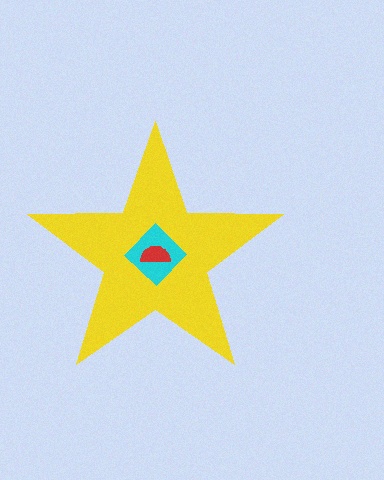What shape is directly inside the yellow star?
The cyan diamond.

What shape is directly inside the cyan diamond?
The red semicircle.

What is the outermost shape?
The yellow star.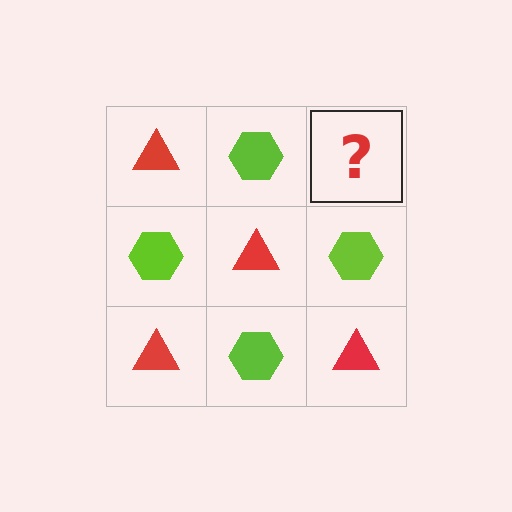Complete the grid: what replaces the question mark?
The question mark should be replaced with a red triangle.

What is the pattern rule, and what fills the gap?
The rule is that it alternates red triangle and lime hexagon in a checkerboard pattern. The gap should be filled with a red triangle.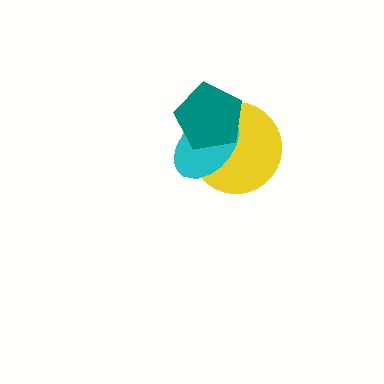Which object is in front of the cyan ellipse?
The teal pentagon is in front of the cyan ellipse.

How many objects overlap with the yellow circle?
2 objects overlap with the yellow circle.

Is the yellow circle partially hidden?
Yes, it is partially covered by another shape.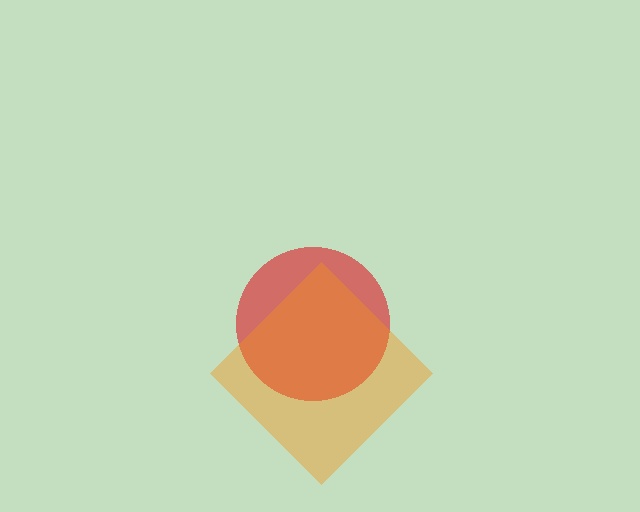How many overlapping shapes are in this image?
There are 2 overlapping shapes in the image.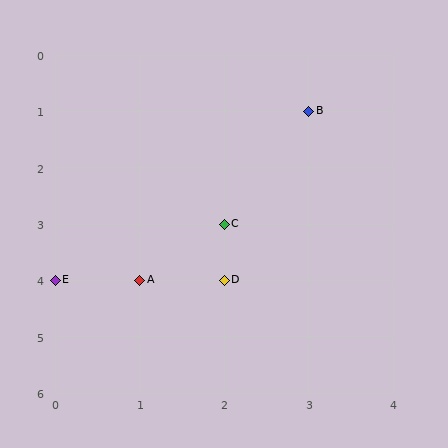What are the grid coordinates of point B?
Point B is at grid coordinates (3, 1).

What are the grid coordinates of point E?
Point E is at grid coordinates (0, 4).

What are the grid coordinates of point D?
Point D is at grid coordinates (2, 4).